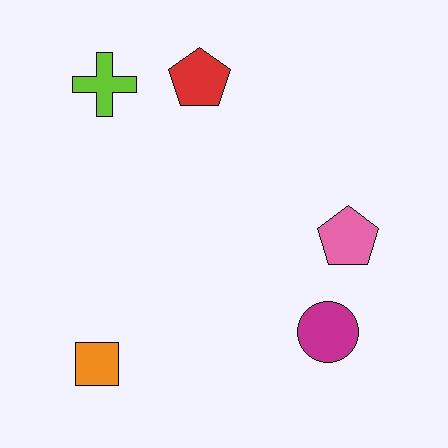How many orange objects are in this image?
There is 1 orange object.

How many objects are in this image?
There are 5 objects.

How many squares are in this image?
There is 1 square.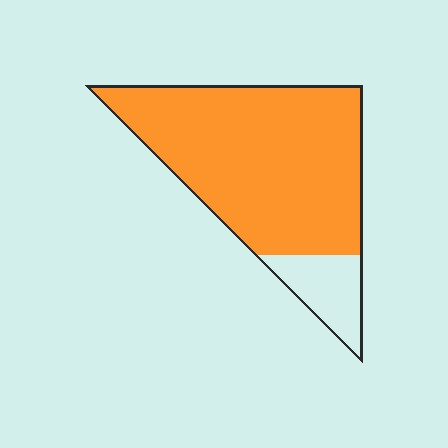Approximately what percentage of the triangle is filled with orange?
Approximately 85%.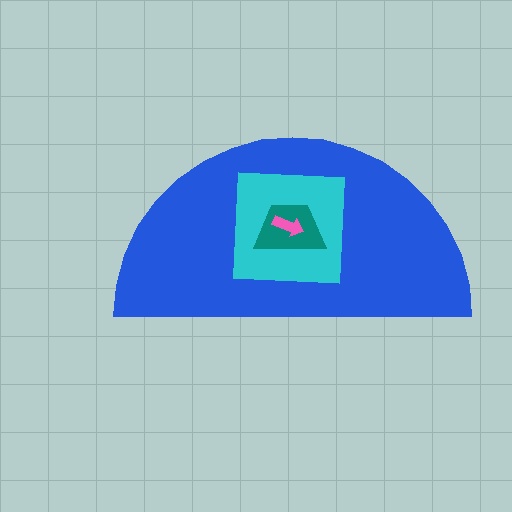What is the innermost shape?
The pink arrow.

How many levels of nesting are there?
4.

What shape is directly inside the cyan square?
The teal trapezoid.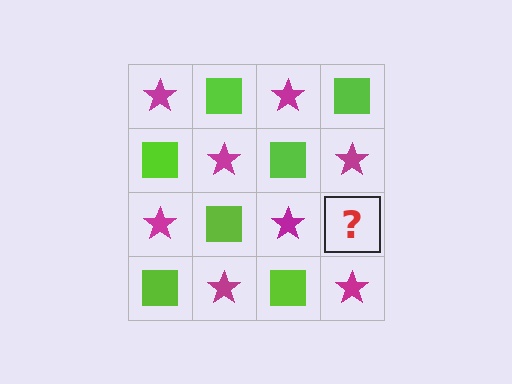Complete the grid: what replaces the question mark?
The question mark should be replaced with a lime square.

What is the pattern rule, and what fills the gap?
The rule is that it alternates magenta star and lime square in a checkerboard pattern. The gap should be filled with a lime square.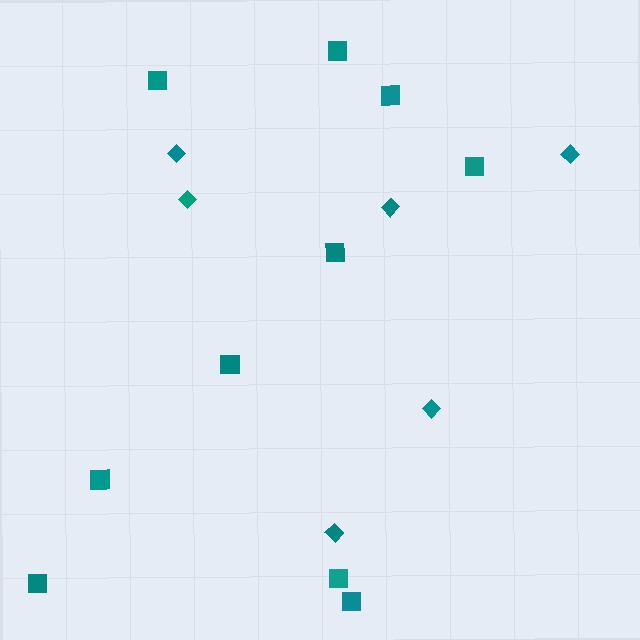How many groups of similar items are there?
There are 2 groups: one group of diamonds (6) and one group of squares (10).